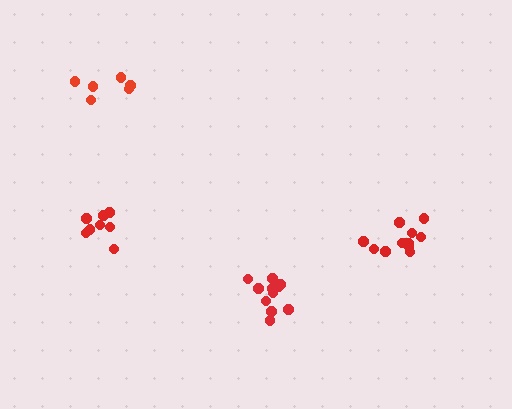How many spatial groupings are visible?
There are 4 spatial groupings.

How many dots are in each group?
Group 1: 12 dots, Group 2: 8 dots, Group 3: 12 dots, Group 4: 6 dots (38 total).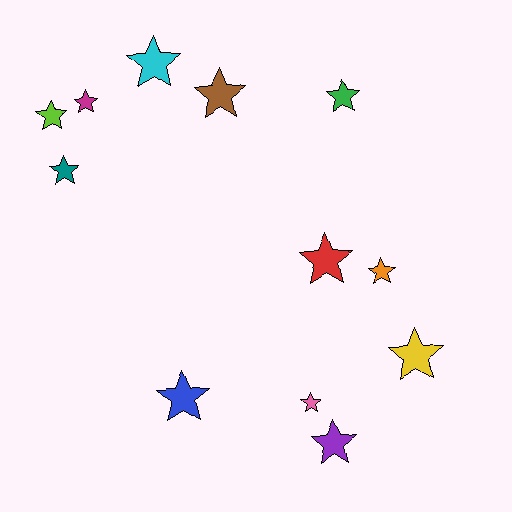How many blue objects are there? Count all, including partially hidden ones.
There is 1 blue object.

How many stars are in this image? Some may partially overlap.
There are 12 stars.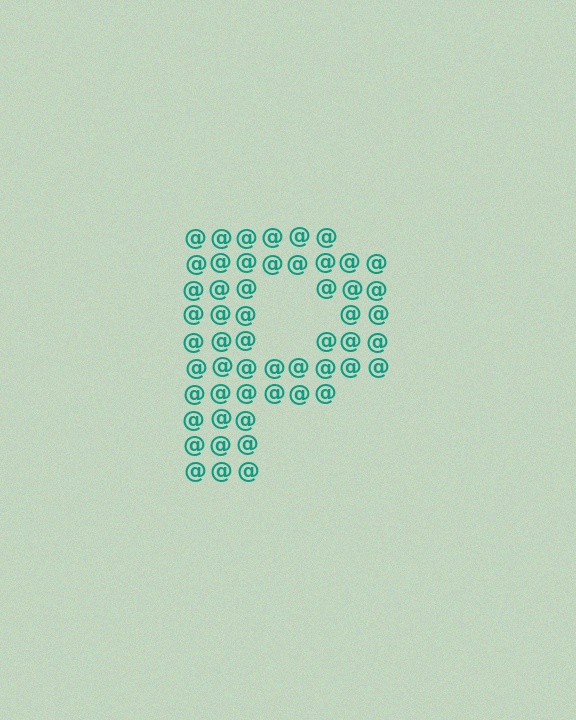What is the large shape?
The large shape is the letter P.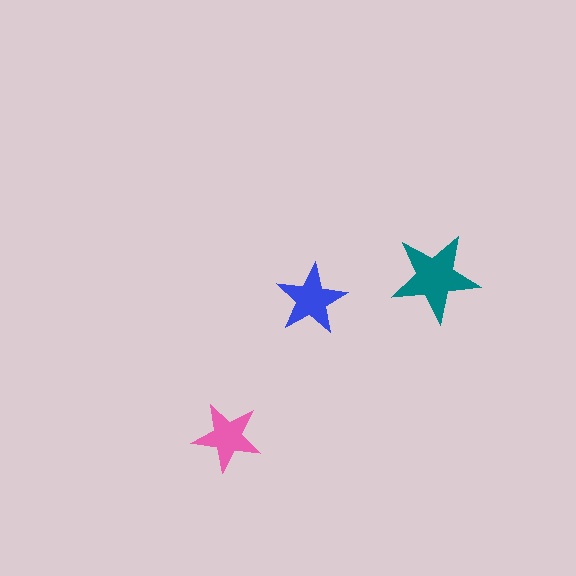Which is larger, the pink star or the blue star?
The blue one.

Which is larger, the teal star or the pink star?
The teal one.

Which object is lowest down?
The pink star is bottommost.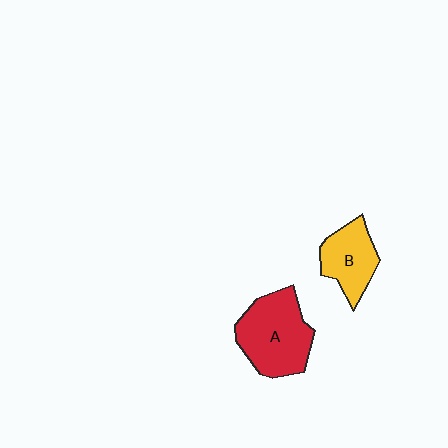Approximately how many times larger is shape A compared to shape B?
Approximately 1.5 times.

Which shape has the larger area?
Shape A (red).